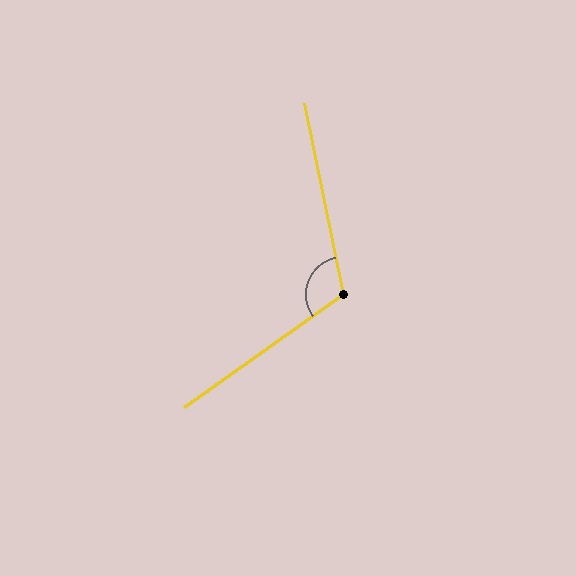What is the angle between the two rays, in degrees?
Approximately 114 degrees.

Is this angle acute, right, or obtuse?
It is obtuse.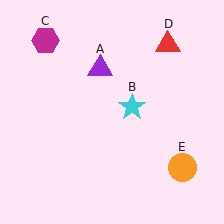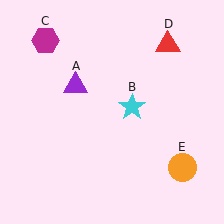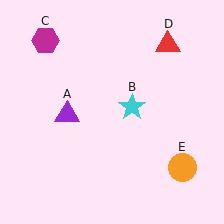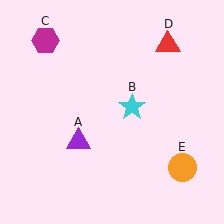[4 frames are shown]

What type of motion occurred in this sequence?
The purple triangle (object A) rotated counterclockwise around the center of the scene.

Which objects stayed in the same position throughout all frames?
Cyan star (object B) and magenta hexagon (object C) and red triangle (object D) and orange circle (object E) remained stationary.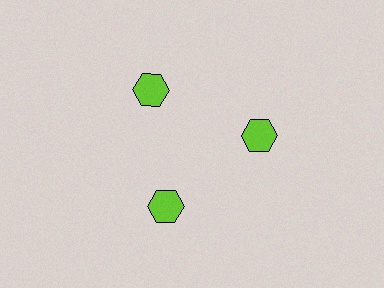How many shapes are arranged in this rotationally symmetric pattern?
There are 3 shapes, arranged in 3 groups of 1.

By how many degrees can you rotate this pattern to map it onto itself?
The pattern maps onto itself every 120 degrees of rotation.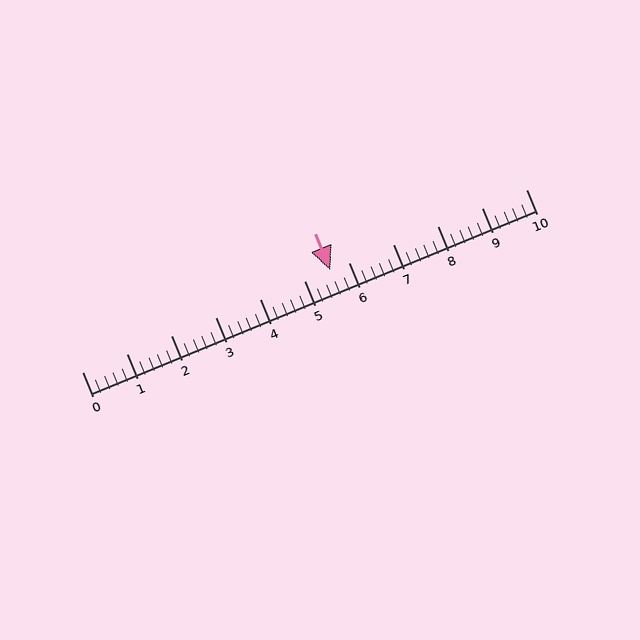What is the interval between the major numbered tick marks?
The major tick marks are spaced 1 units apart.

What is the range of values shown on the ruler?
The ruler shows values from 0 to 10.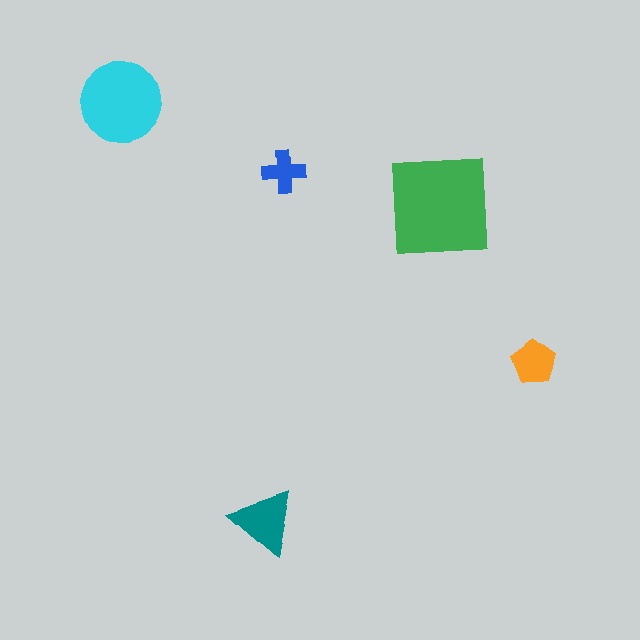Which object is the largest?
The green square.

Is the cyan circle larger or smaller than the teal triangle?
Larger.